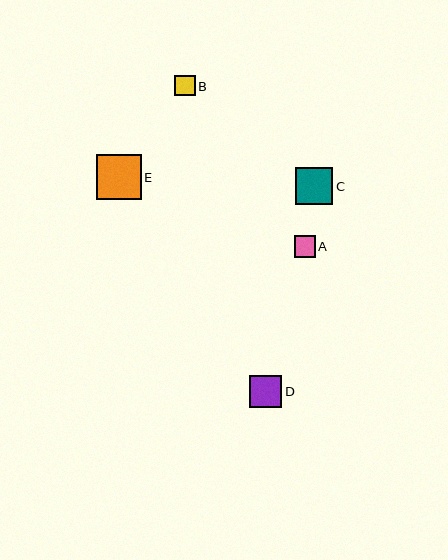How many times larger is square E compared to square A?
Square E is approximately 2.1 times the size of square A.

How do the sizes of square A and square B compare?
Square A and square B are approximately the same size.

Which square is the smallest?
Square B is the smallest with a size of approximately 20 pixels.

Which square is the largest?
Square E is the largest with a size of approximately 45 pixels.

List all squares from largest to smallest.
From largest to smallest: E, C, D, A, B.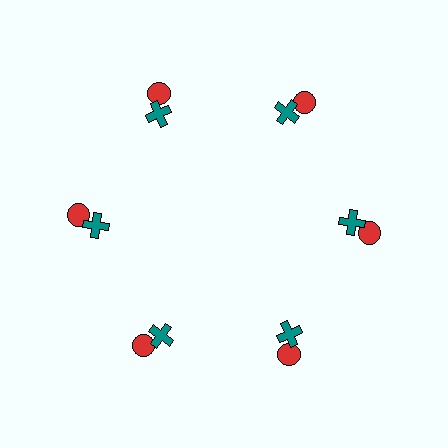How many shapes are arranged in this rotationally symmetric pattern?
There are 12 shapes, arranged in 6 groups of 2.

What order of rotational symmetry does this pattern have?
This pattern has 6-fold rotational symmetry.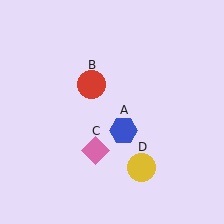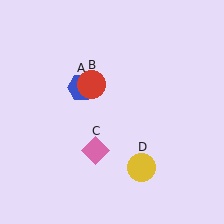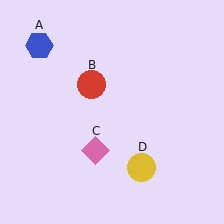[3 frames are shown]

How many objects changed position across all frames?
1 object changed position: blue hexagon (object A).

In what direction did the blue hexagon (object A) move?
The blue hexagon (object A) moved up and to the left.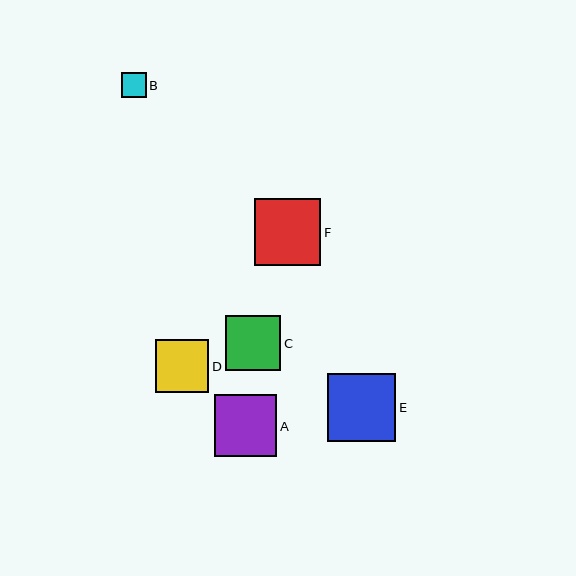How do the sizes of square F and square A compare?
Square F and square A are approximately the same size.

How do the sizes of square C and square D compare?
Square C and square D are approximately the same size.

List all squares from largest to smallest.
From largest to smallest: E, F, A, C, D, B.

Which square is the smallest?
Square B is the smallest with a size of approximately 25 pixels.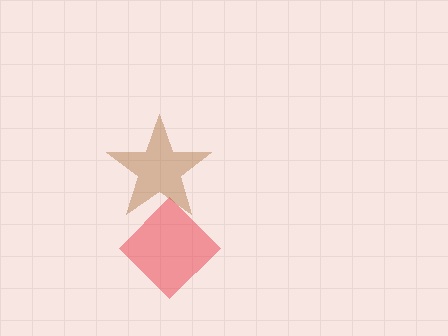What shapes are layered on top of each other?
The layered shapes are: a red diamond, a brown star.